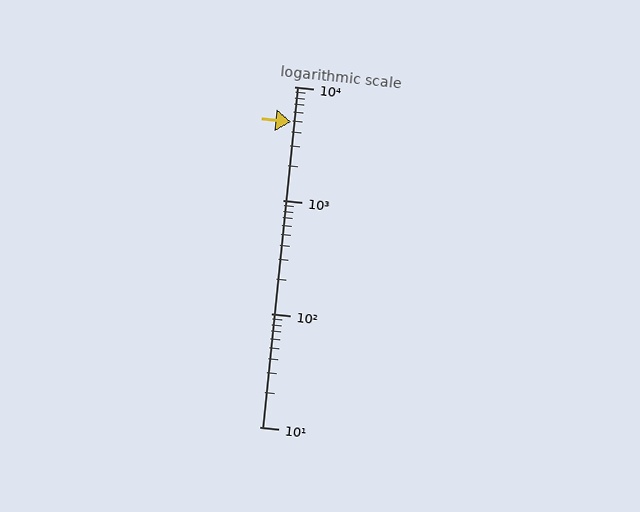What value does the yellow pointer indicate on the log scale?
The pointer indicates approximately 4900.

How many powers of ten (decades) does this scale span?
The scale spans 3 decades, from 10 to 10000.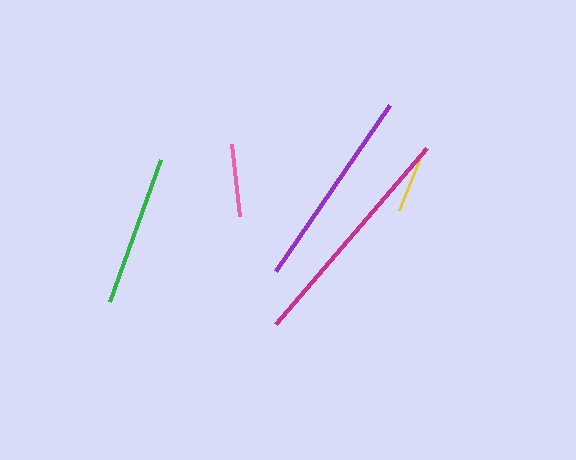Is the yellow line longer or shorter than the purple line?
The purple line is longer than the yellow line.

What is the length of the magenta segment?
The magenta segment is approximately 232 pixels long.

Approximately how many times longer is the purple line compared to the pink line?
The purple line is approximately 2.8 times the length of the pink line.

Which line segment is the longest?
The magenta line is the longest at approximately 232 pixels.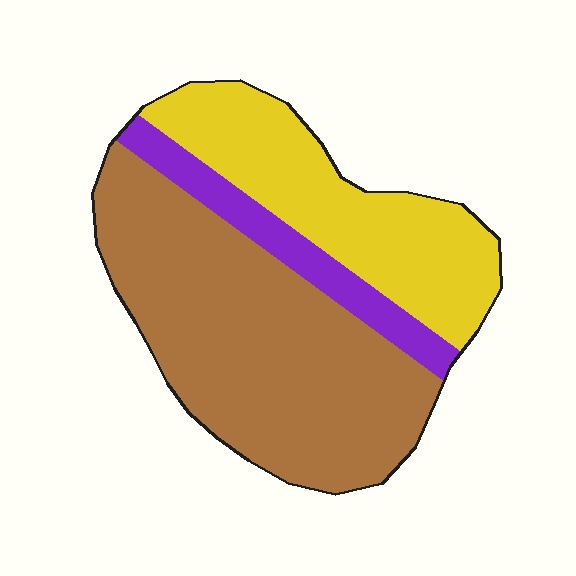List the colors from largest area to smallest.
From largest to smallest: brown, yellow, purple.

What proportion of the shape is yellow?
Yellow covers about 30% of the shape.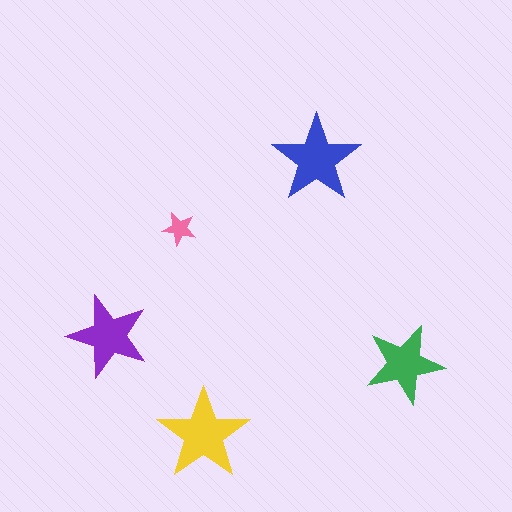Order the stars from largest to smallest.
the yellow one, the blue one, the purple one, the green one, the pink one.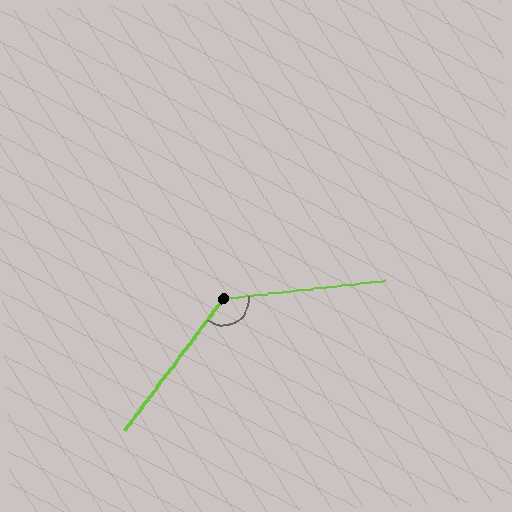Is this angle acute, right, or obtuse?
It is obtuse.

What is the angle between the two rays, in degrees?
Approximately 133 degrees.